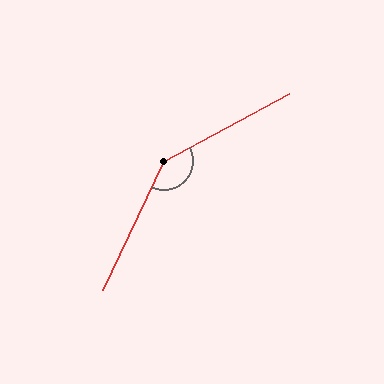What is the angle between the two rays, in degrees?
Approximately 143 degrees.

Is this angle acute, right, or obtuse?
It is obtuse.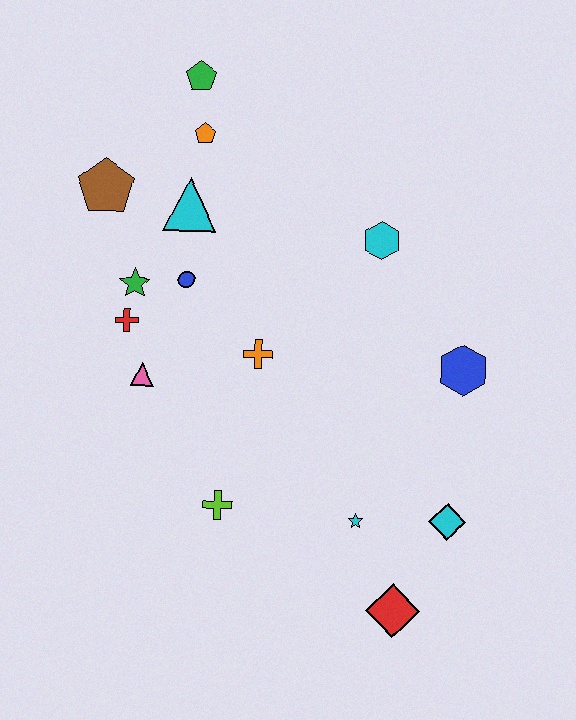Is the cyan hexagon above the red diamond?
Yes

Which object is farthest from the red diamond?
The green pentagon is farthest from the red diamond.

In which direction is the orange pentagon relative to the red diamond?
The orange pentagon is above the red diamond.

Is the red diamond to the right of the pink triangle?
Yes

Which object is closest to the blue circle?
The green star is closest to the blue circle.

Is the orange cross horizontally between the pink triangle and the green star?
No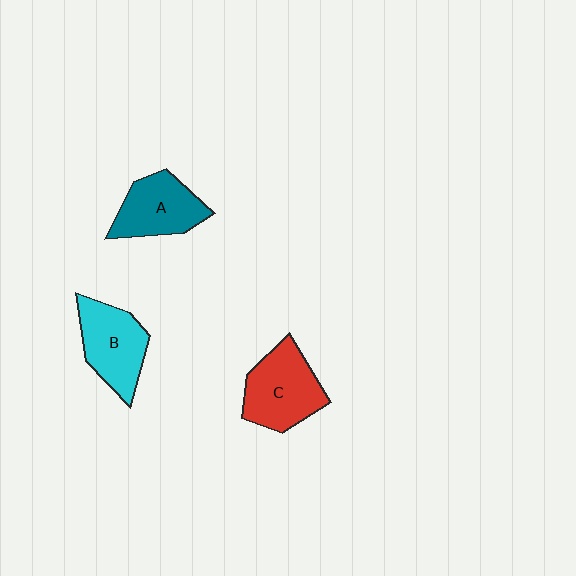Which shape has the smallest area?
Shape A (teal).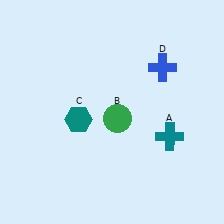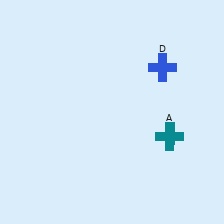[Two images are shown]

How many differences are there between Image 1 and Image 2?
There are 2 differences between the two images.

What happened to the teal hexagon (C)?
The teal hexagon (C) was removed in Image 2. It was in the bottom-left area of Image 1.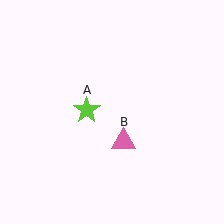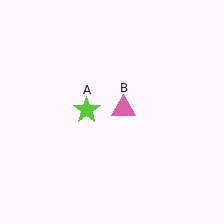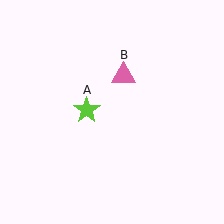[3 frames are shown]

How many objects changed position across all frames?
1 object changed position: pink triangle (object B).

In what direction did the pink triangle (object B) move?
The pink triangle (object B) moved up.